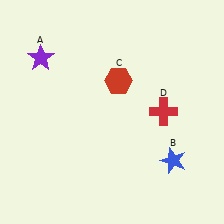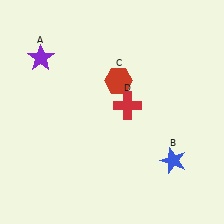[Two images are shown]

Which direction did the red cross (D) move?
The red cross (D) moved left.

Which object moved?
The red cross (D) moved left.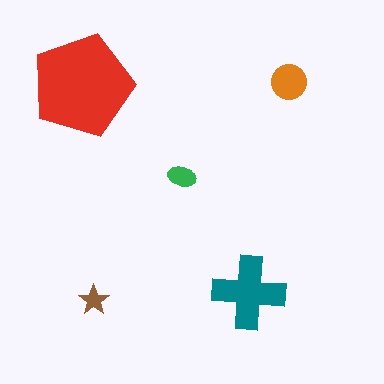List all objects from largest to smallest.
The red pentagon, the teal cross, the orange circle, the green ellipse, the brown star.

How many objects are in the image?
There are 5 objects in the image.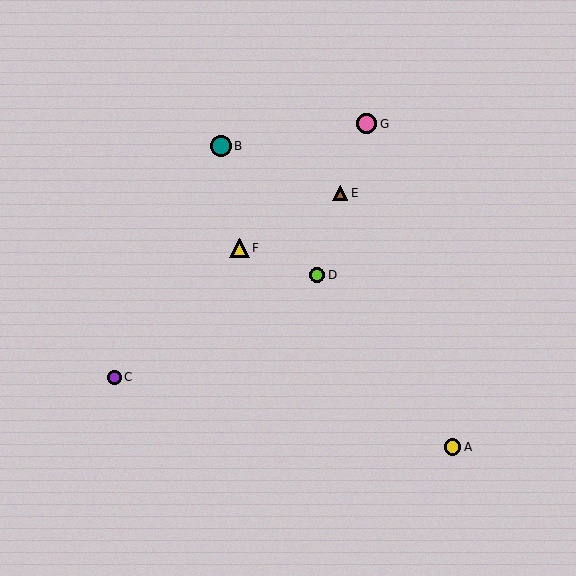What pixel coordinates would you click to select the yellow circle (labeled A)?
Click at (452, 447) to select the yellow circle A.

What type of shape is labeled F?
Shape F is a yellow triangle.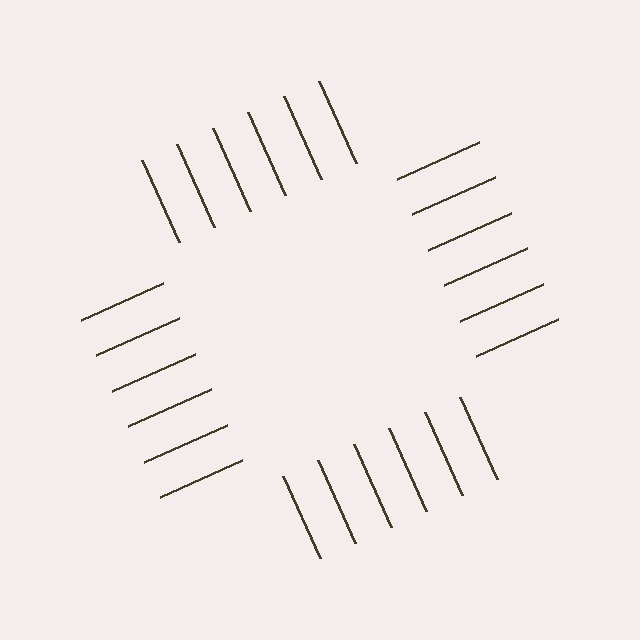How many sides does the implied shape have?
4 sides — the line-ends trace a square.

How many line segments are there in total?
24 — 6 along each of the 4 edges.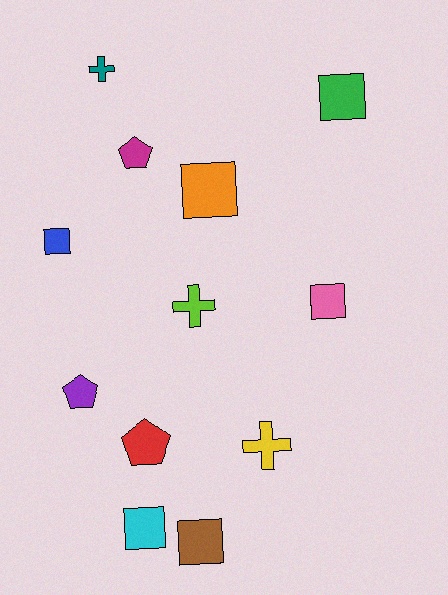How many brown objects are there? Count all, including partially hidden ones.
There is 1 brown object.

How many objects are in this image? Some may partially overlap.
There are 12 objects.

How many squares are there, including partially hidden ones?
There are 6 squares.